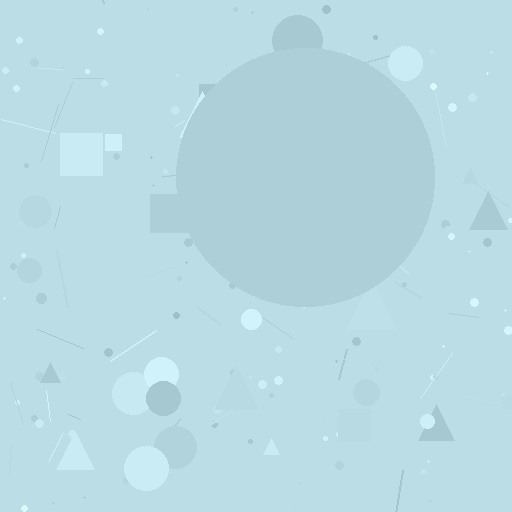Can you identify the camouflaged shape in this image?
The camouflaged shape is a circle.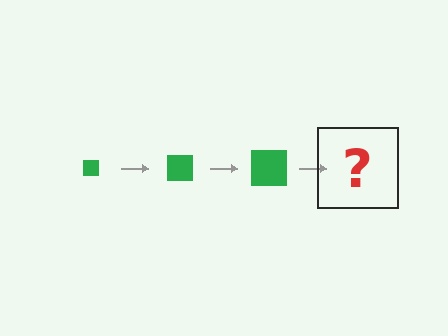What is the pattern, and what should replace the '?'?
The pattern is that the square gets progressively larger each step. The '?' should be a green square, larger than the previous one.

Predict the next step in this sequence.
The next step is a green square, larger than the previous one.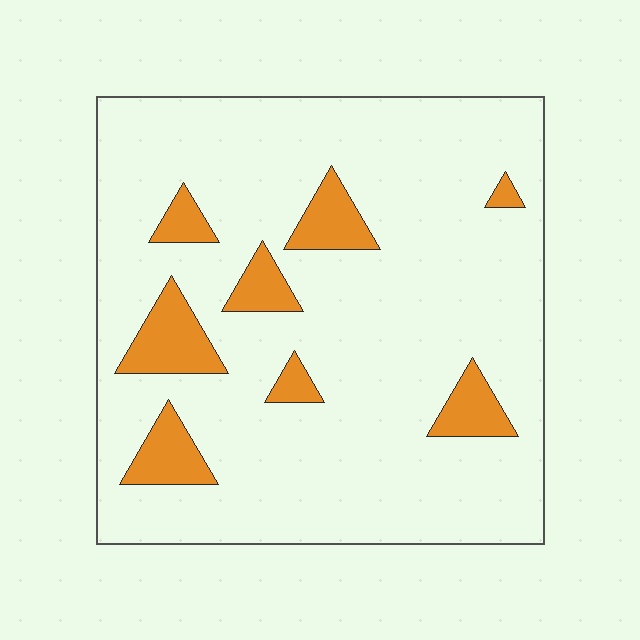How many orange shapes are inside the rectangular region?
8.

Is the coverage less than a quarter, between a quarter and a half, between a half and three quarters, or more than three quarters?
Less than a quarter.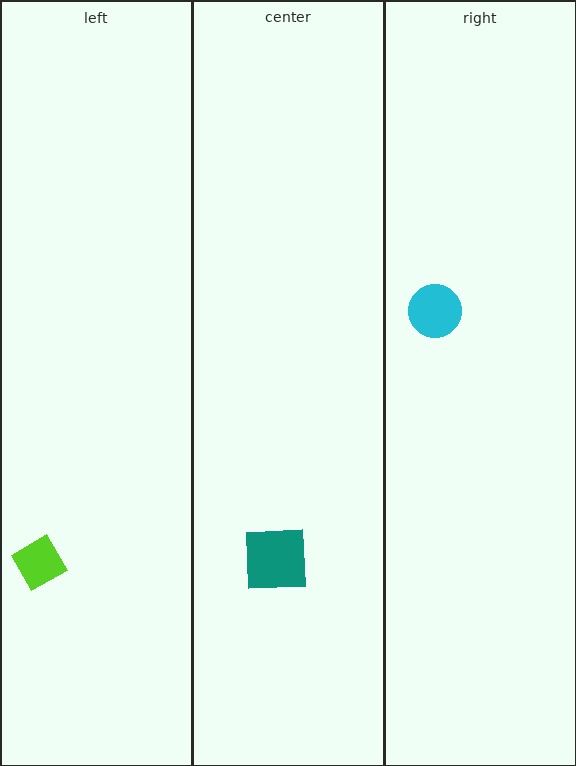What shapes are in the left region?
The lime diamond.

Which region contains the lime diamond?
The left region.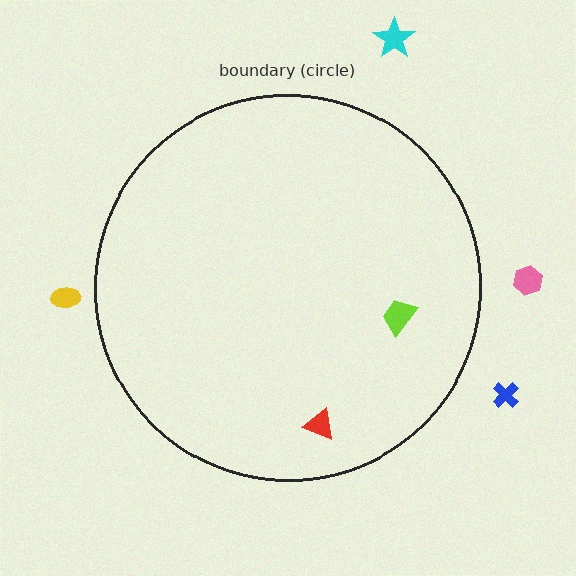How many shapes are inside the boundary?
2 inside, 4 outside.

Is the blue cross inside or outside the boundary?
Outside.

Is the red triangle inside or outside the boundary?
Inside.